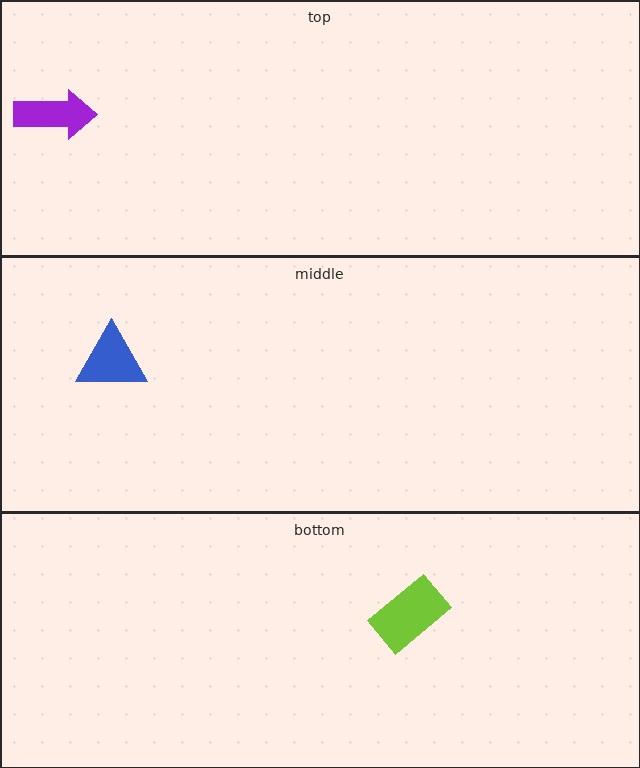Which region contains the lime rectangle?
The bottom region.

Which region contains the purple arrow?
The top region.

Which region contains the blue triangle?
The middle region.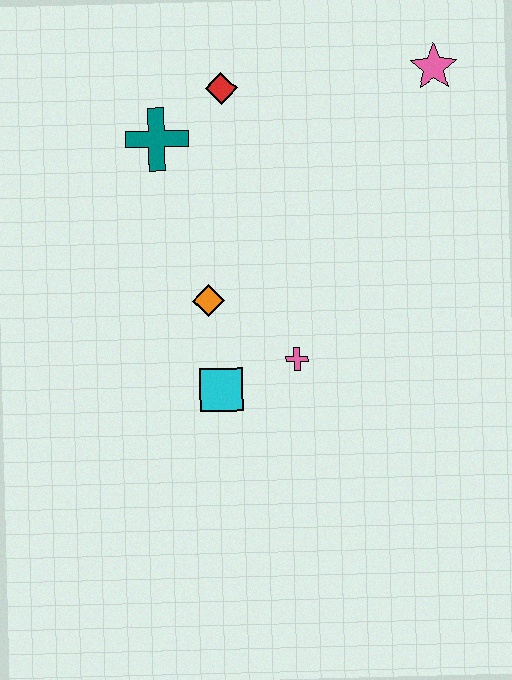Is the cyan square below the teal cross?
Yes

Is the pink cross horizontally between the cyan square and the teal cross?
No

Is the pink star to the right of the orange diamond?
Yes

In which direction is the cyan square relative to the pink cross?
The cyan square is to the left of the pink cross.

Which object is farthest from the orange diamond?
The pink star is farthest from the orange diamond.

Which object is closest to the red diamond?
The teal cross is closest to the red diamond.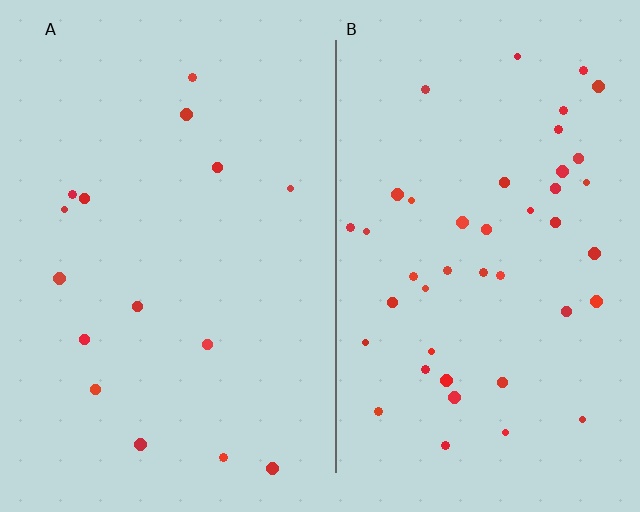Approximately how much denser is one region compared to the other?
Approximately 2.8× — region B over region A.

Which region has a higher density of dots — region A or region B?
B (the right).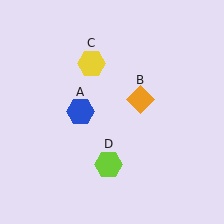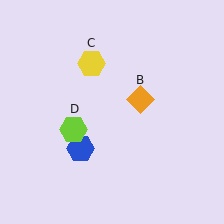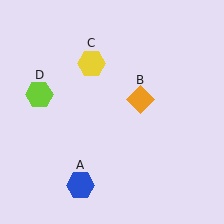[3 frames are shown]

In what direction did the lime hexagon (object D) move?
The lime hexagon (object D) moved up and to the left.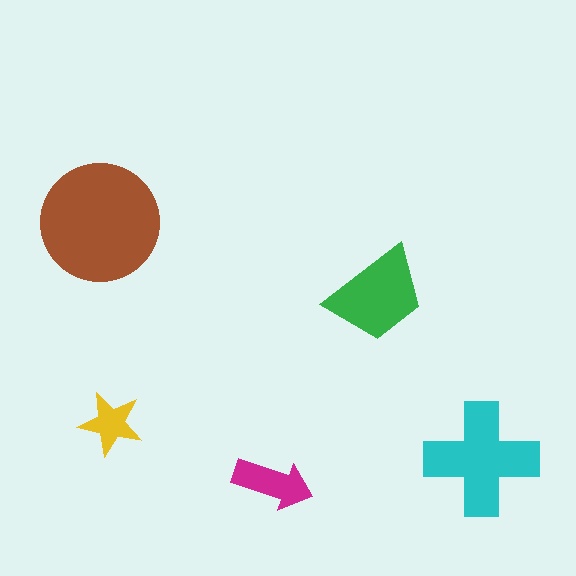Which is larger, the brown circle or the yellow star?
The brown circle.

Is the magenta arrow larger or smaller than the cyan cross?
Smaller.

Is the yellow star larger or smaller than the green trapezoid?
Smaller.